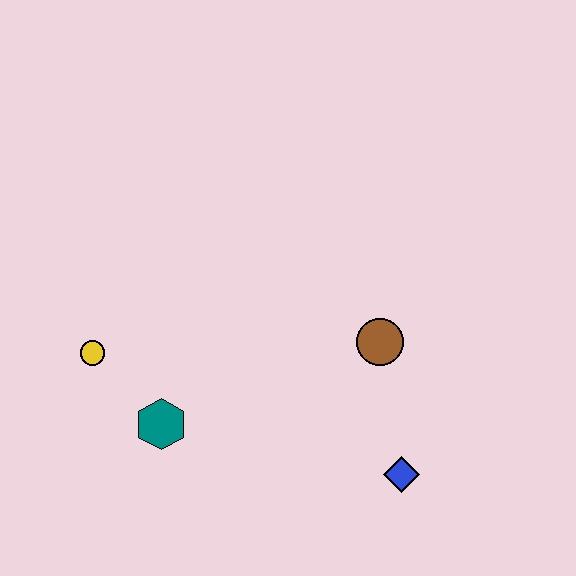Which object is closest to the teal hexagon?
The yellow circle is closest to the teal hexagon.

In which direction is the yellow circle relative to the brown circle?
The yellow circle is to the left of the brown circle.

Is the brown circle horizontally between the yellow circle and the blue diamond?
Yes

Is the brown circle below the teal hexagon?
No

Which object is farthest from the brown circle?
The yellow circle is farthest from the brown circle.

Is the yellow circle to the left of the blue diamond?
Yes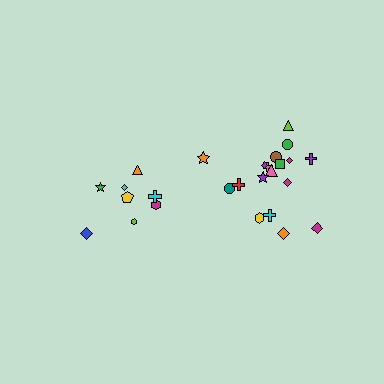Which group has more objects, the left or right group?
The right group.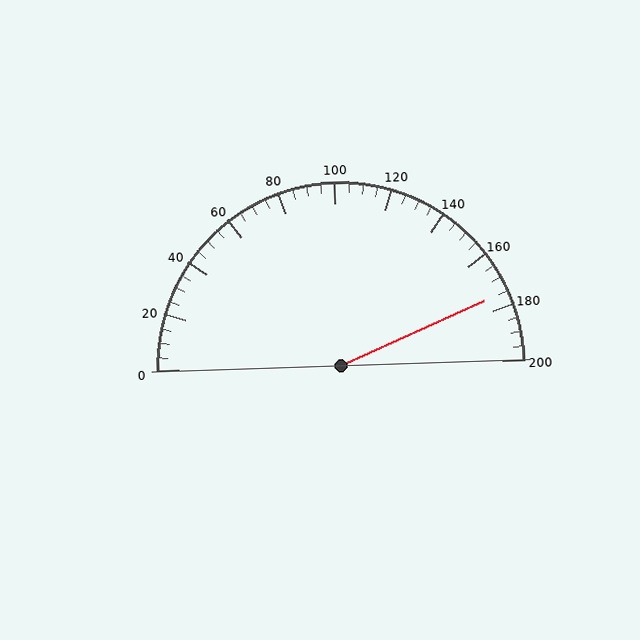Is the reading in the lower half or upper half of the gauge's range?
The reading is in the upper half of the range (0 to 200).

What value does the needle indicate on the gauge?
The needle indicates approximately 175.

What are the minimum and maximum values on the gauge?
The gauge ranges from 0 to 200.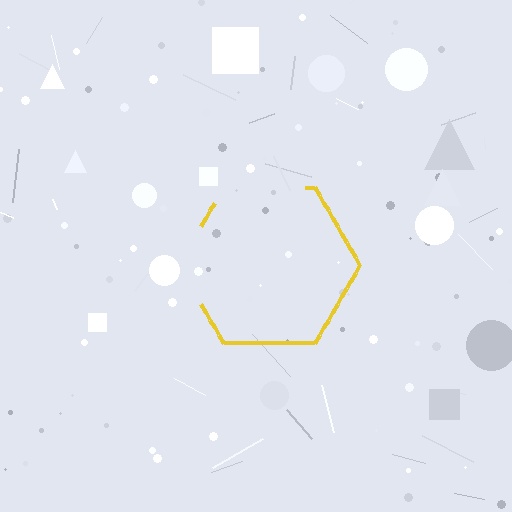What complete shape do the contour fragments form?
The contour fragments form a hexagon.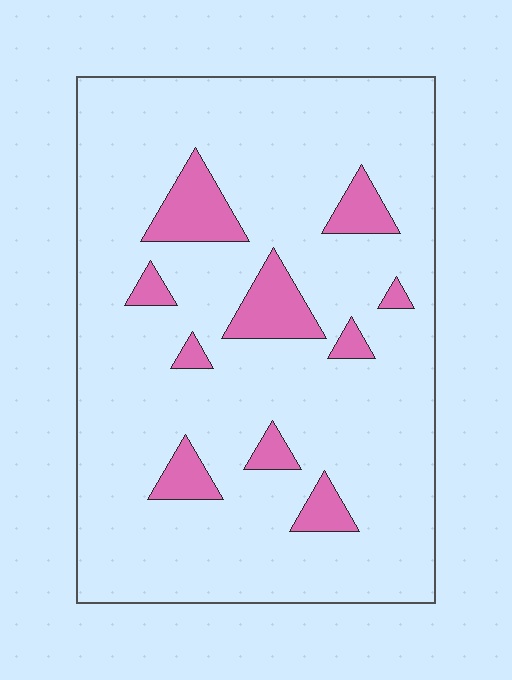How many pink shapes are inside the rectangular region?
10.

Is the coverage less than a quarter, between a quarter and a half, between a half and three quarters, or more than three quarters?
Less than a quarter.